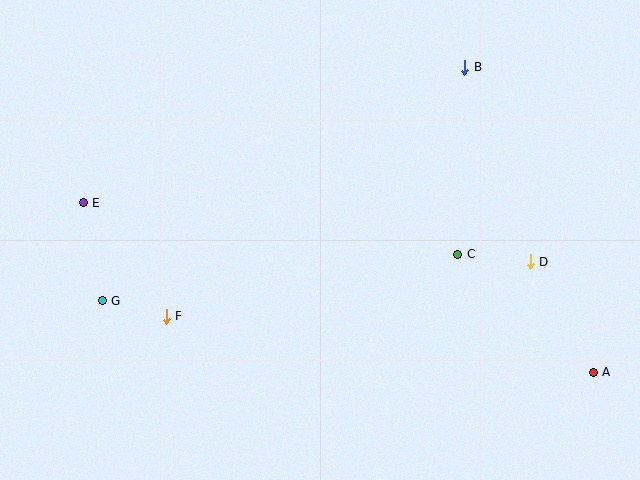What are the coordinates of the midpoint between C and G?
The midpoint between C and G is at (280, 278).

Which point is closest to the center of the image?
Point C at (458, 254) is closest to the center.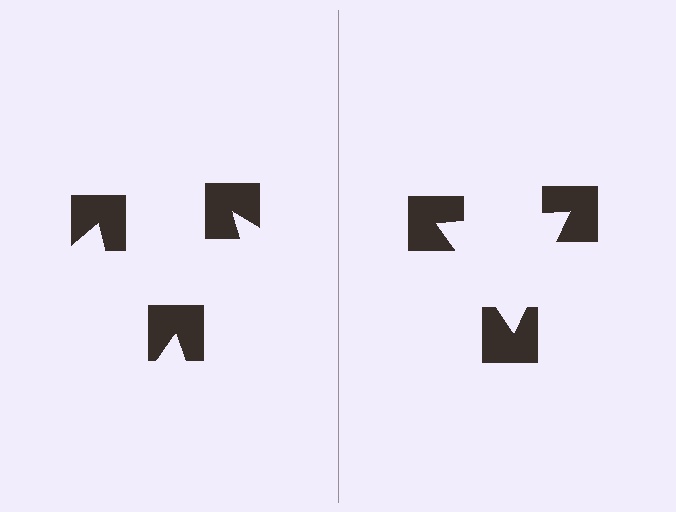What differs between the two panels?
The notched squares are positioned identically on both sides; only the wedge orientations differ. On the right they align to a triangle; on the left they are misaligned.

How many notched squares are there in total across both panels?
6 — 3 on each side.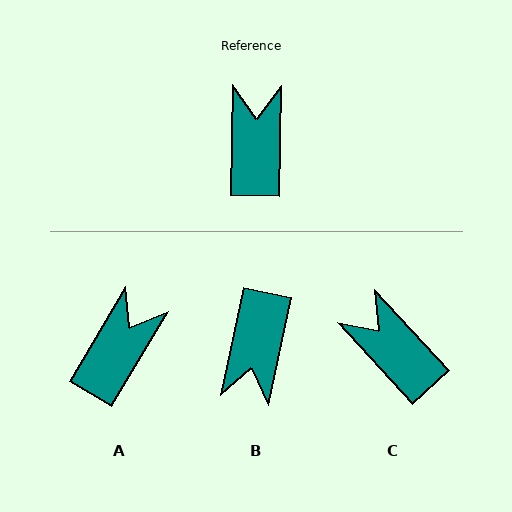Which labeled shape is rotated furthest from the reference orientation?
B, about 169 degrees away.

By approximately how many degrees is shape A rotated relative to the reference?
Approximately 29 degrees clockwise.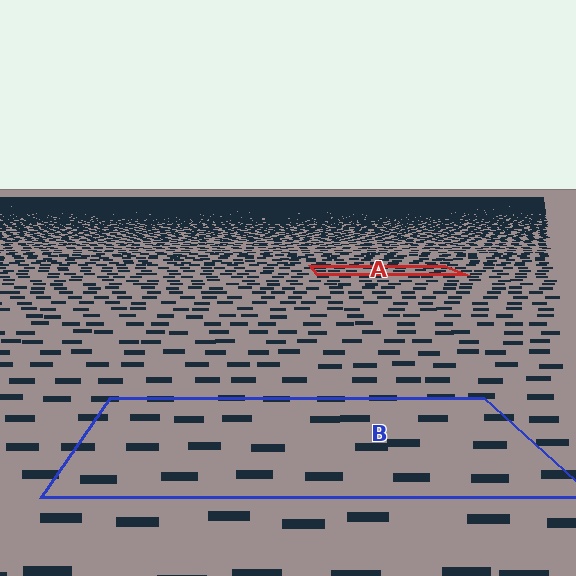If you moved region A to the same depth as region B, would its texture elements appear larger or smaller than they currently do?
They would appear larger. At a closer depth, the same texture elements are projected at a bigger on-screen size.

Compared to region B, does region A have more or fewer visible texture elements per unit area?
Region A has more texture elements per unit area — they are packed more densely because it is farther away.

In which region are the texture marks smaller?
The texture marks are smaller in region A, because it is farther away.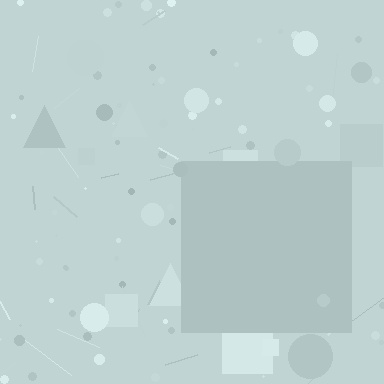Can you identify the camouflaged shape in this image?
The camouflaged shape is a square.